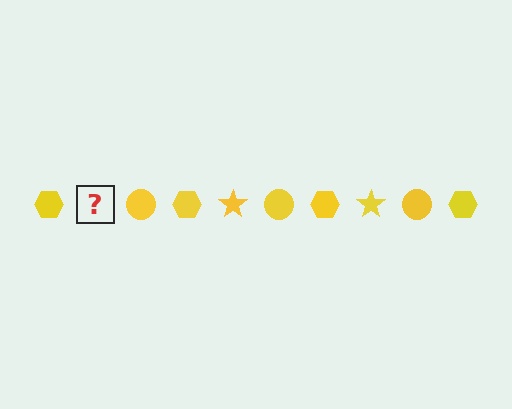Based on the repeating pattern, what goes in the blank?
The blank should be a yellow star.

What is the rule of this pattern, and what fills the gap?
The rule is that the pattern cycles through hexagon, star, circle shapes in yellow. The gap should be filled with a yellow star.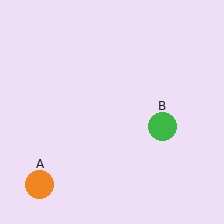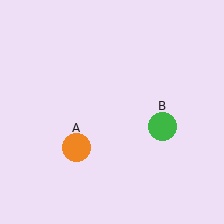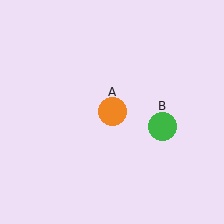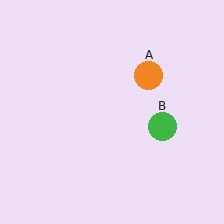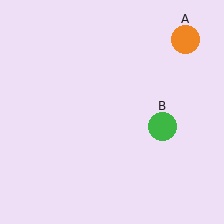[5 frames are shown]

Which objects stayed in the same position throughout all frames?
Green circle (object B) remained stationary.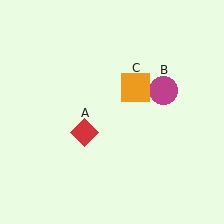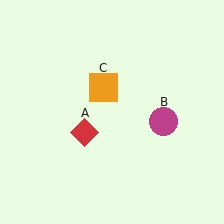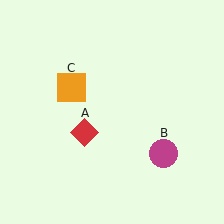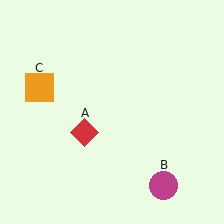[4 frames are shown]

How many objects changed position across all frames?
2 objects changed position: magenta circle (object B), orange square (object C).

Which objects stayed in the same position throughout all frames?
Red diamond (object A) remained stationary.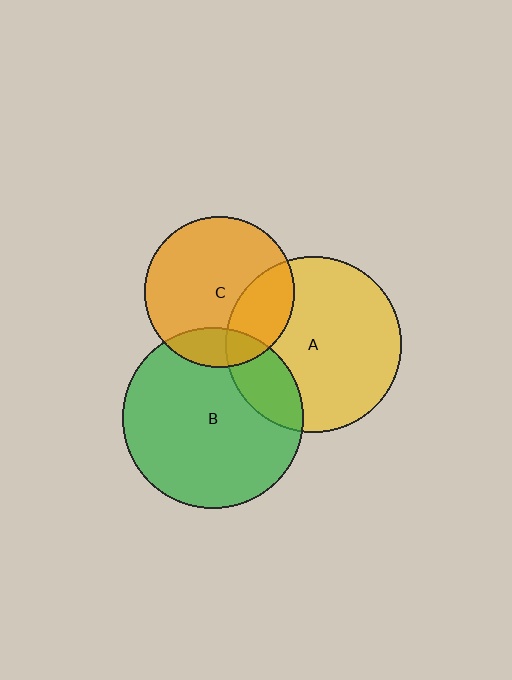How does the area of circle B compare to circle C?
Approximately 1.4 times.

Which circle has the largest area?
Circle B (green).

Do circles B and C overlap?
Yes.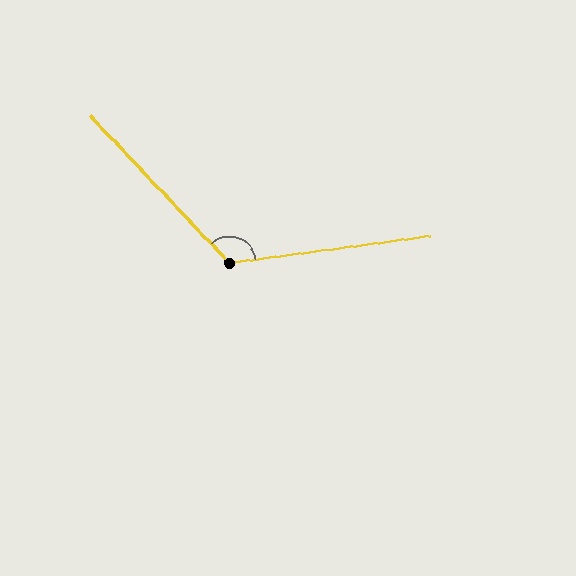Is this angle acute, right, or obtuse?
It is obtuse.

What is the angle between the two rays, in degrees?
Approximately 126 degrees.